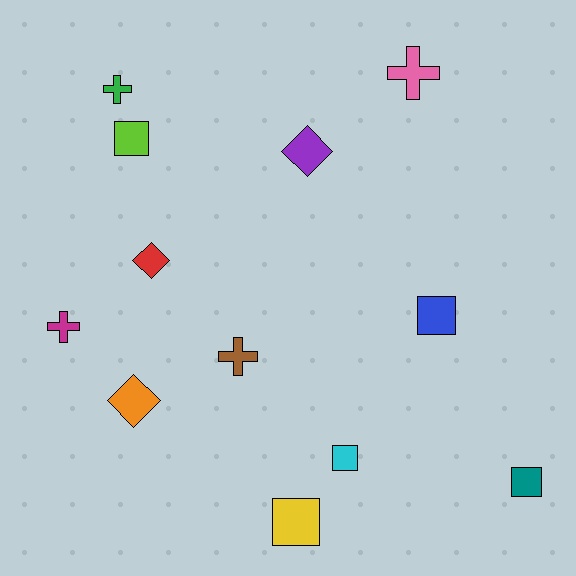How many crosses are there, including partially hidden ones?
There are 4 crosses.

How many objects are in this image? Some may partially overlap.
There are 12 objects.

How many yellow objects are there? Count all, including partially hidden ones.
There is 1 yellow object.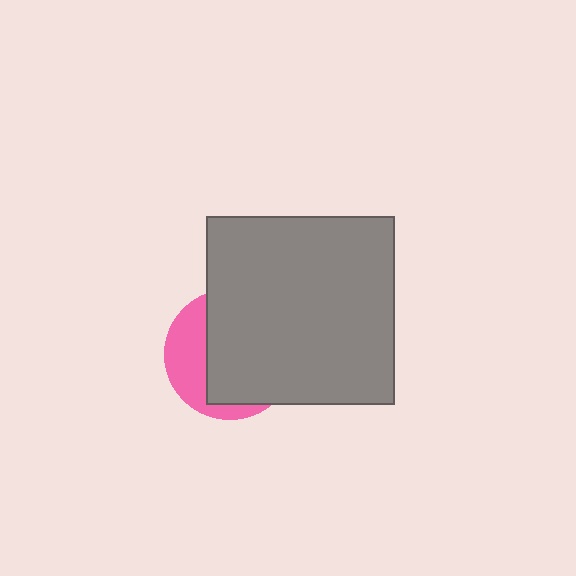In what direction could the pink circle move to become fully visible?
The pink circle could move left. That would shift it out from behind the gray square entirely.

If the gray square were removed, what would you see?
You would see the complete pink circle.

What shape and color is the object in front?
The object in front is a gray square.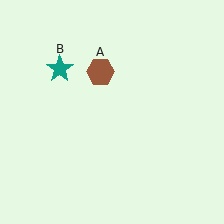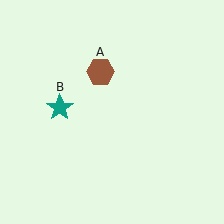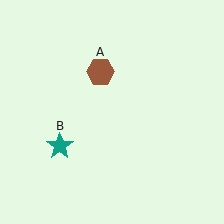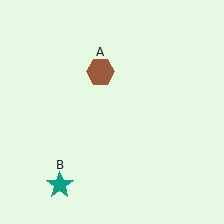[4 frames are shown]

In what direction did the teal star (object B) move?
The teal star (object B) moved down.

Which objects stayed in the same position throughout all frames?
Brown hexagon (object A) remained stationary.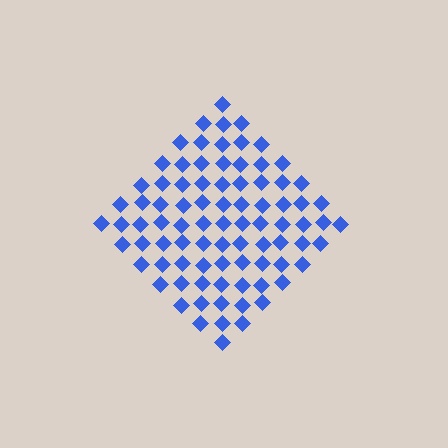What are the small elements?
The small elements are diamonds.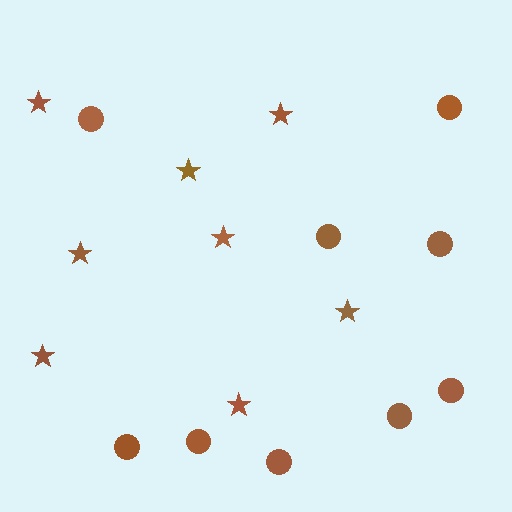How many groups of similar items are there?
There are 2 groups: one group of stars (8) and one group of circles (9).